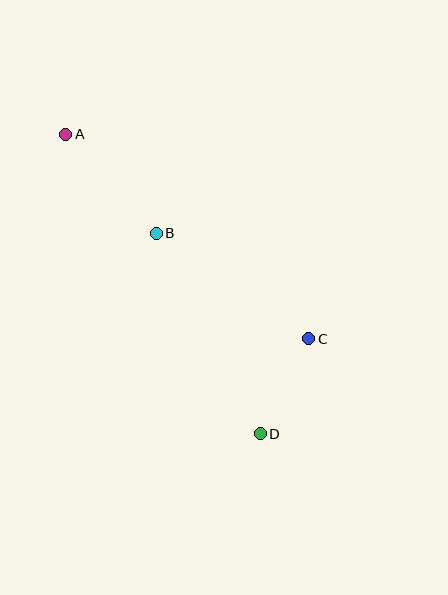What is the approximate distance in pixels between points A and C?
The distance between A and C is approximately 318 pixels.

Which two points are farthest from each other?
Points A and D are farthest from each other.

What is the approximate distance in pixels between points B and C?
The distance between B and C is approximately 186 pixels.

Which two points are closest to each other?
Points C and D are closest to each other.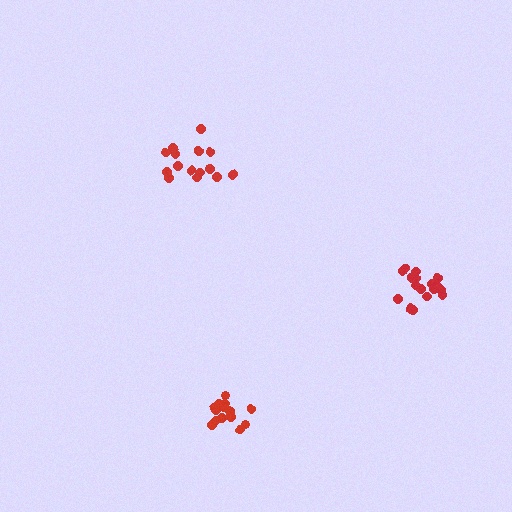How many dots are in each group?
Group 1: 17 dots, Group 2: 18 dots, Group 3: 15 dots (50 total).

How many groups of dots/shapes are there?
There are 3 groups.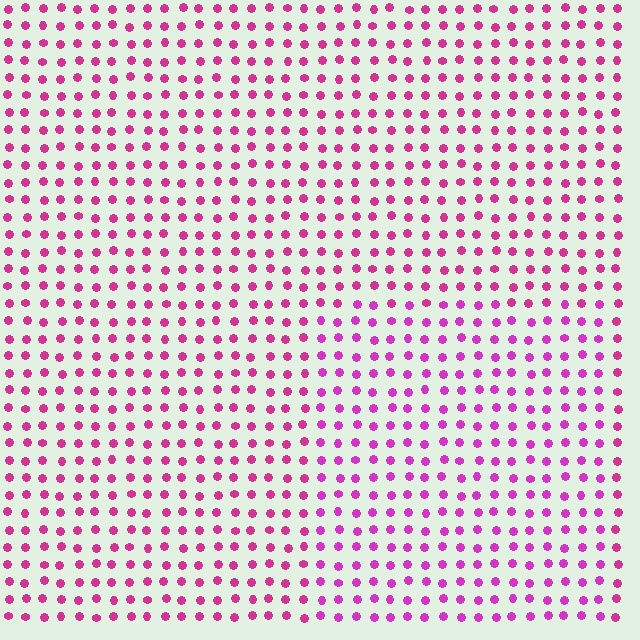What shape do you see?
I see a rectangle.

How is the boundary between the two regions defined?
The boundary is defined purely by a slight shift in hue (about 19 degrees). Spacing, size, and orientation are identical on both sides.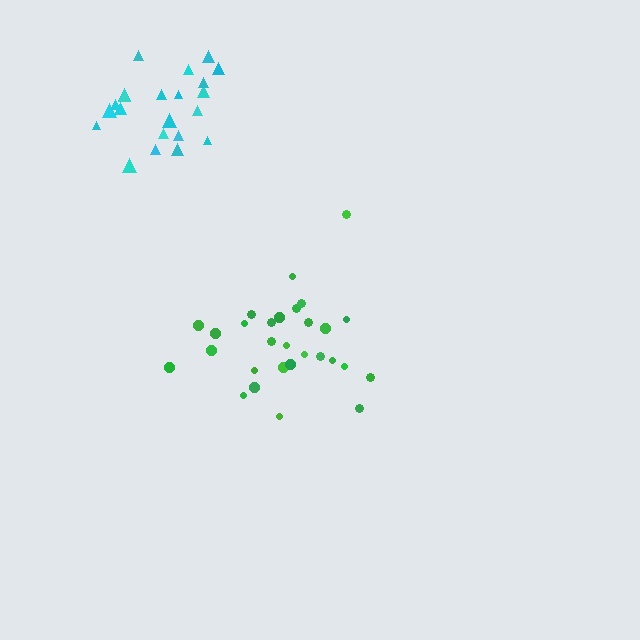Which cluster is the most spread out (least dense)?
Green.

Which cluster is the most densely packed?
Cyan.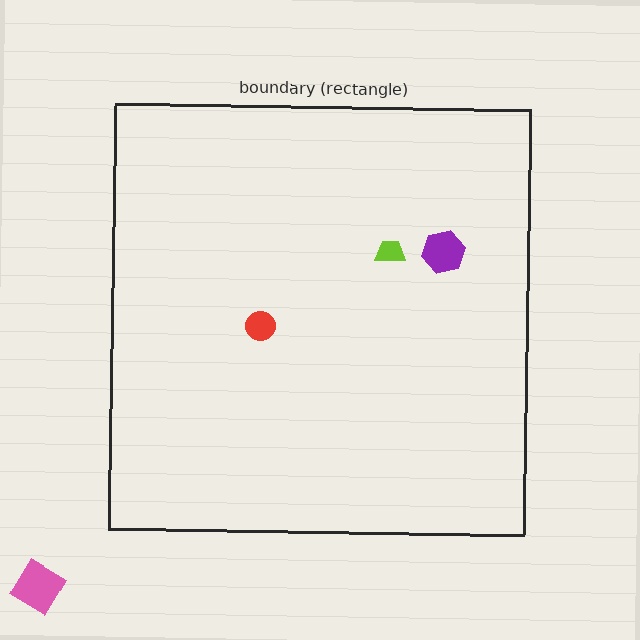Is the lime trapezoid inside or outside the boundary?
Inside.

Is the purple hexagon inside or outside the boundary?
Inside.